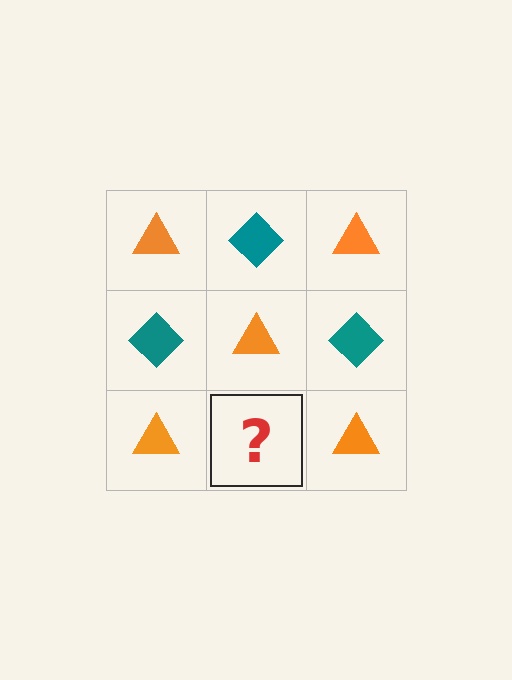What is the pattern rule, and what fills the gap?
The rule is that it alternates orange triangle and teal diamond in a checkerboard pattern. The gap should be filled with a teal diamond.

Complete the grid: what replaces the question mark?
The question mark should be replaced with a teal diamond.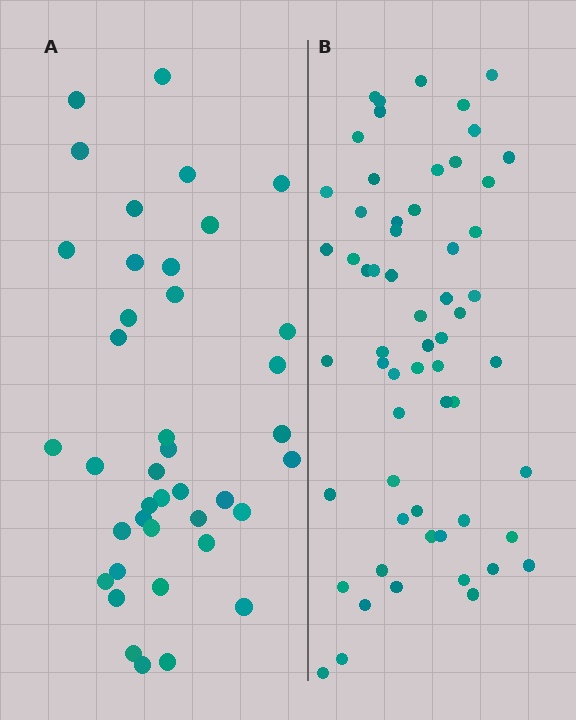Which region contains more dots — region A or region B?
Region B (the right region) has more dots.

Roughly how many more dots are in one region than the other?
Region B has approximately 20 more dots than region A.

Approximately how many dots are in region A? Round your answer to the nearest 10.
About 40 dots.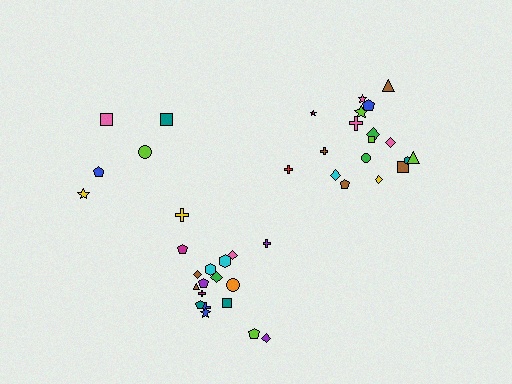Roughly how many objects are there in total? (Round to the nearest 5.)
Roughly 40 objects in total.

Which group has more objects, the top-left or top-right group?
The top-right group.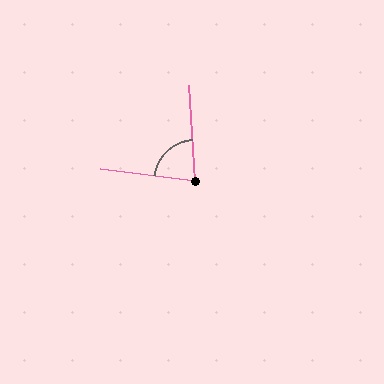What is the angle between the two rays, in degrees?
Approximately 79 degrees.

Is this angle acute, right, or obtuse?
It is acute.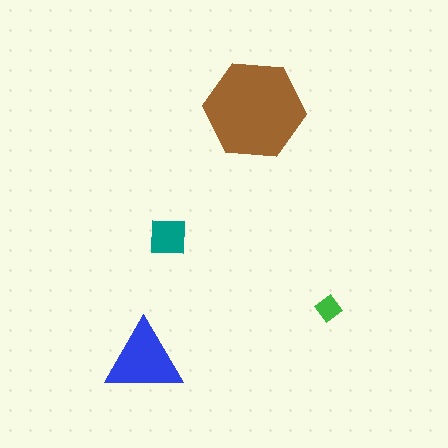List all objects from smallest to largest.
The green diamond, the teal square, the blue triangle, the brown hexagon.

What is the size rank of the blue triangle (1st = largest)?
2nd.